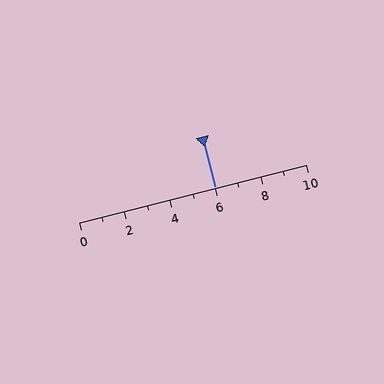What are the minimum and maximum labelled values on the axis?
The axis runs from 0 to 10.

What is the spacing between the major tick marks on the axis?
The major ticks are spaced 2 apart.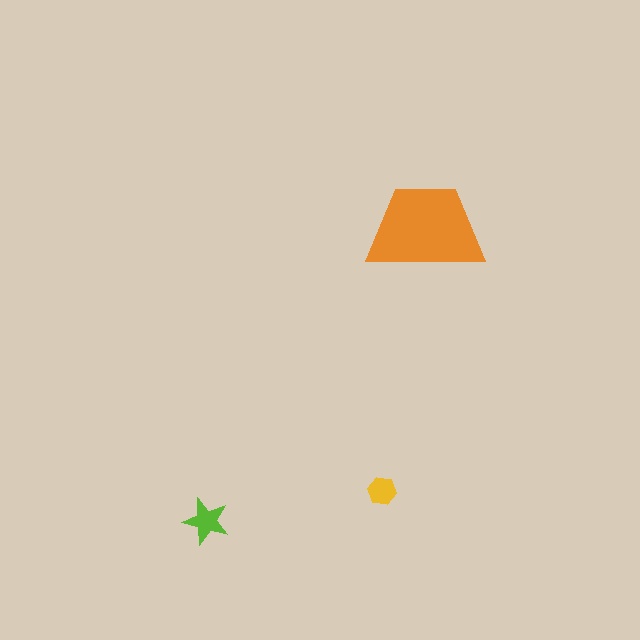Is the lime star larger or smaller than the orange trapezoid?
Smaller.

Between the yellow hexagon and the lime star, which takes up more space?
The lime star.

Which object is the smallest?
The yellow hexagon.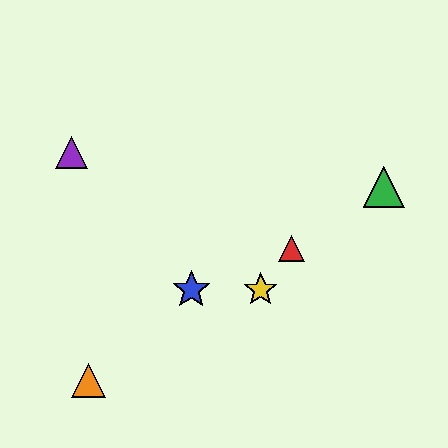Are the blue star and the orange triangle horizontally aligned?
No, the blue star is at y≈290 and the orange triangle is at y≈380.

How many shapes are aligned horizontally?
2 shapes (the blue star, the yellow star) are aligned horizontally.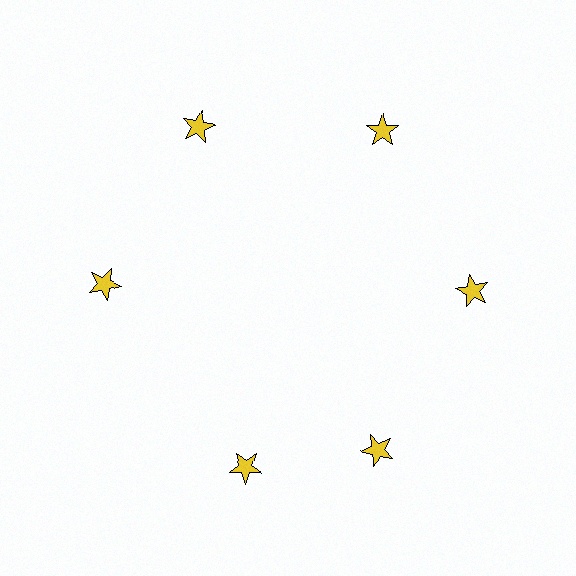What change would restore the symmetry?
The symmetry would be restored by rotating it back into even spacing with its neighbors so that all 6 stars sit at equal angles and equal distance from the center.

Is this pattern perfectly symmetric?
No. The 6 yellow stars are arranged in a ring, but one element near the 7 o'clock position is rotated out of alignment along the ring, breaking the 6-fold rotational symmetry.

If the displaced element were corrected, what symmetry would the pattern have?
It would have 6-fold rotational symmetry — the pattern would map onto itself every 60 degrees.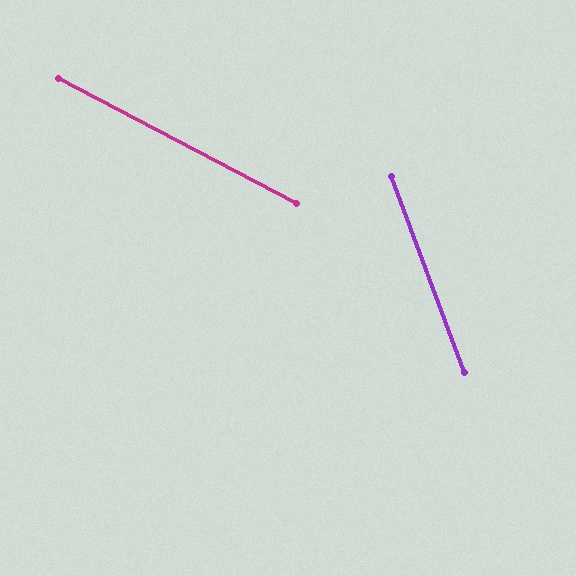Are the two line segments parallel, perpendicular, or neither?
Neither parallel nor perpendicular — they differ by about 42°.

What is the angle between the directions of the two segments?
Approximately 42 degrees.